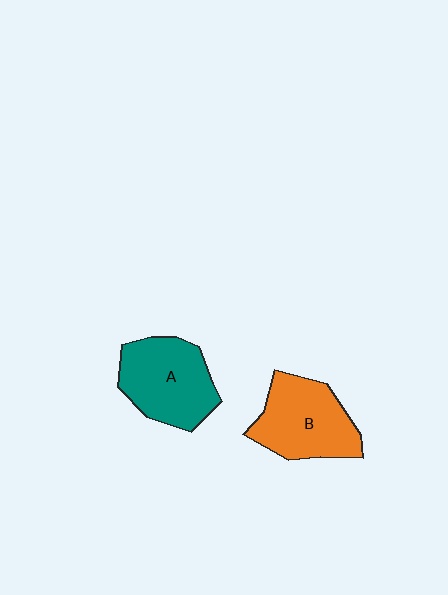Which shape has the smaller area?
Shape B (orange).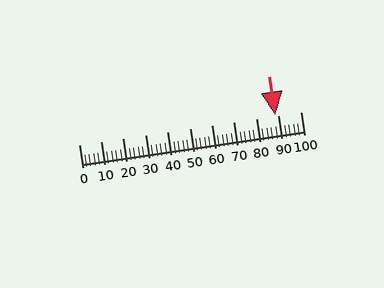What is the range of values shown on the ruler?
The ruler shows values from 0 to 100.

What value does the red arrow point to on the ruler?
The red arrow points to approximately 88.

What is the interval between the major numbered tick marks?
The major tick marks are spaced 10 units apart.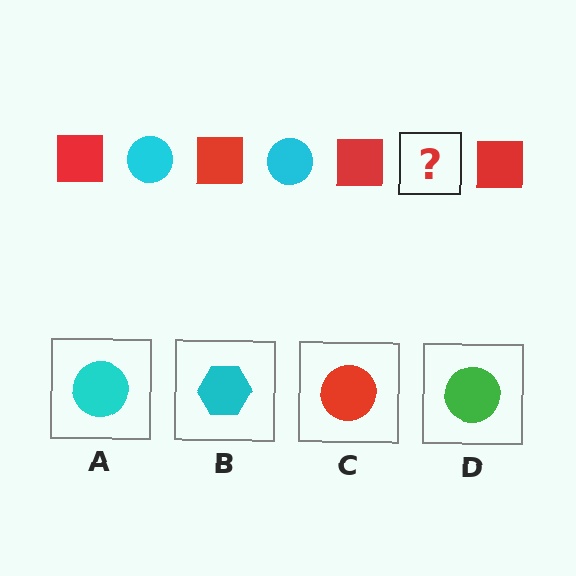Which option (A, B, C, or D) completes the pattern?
A.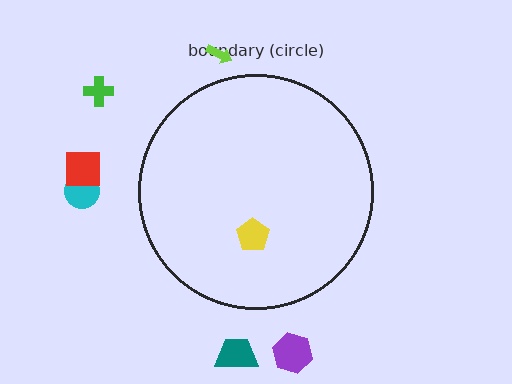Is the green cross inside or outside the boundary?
Outside.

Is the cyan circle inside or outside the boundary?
Outside.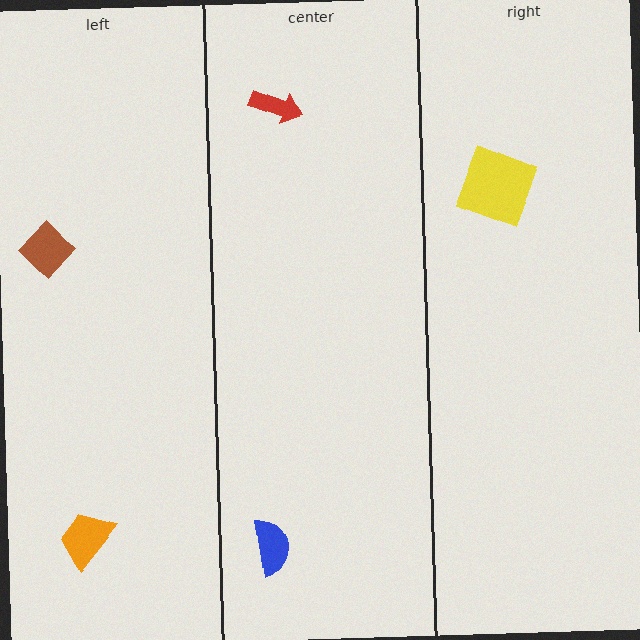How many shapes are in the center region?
2.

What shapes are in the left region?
The brown diamond, the orange trapezoid.